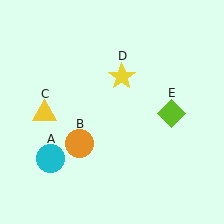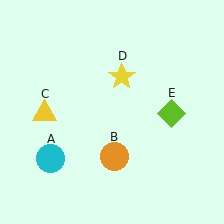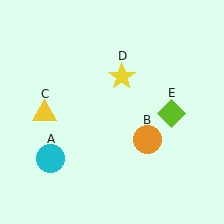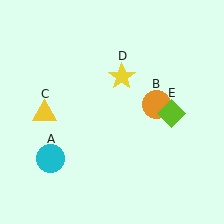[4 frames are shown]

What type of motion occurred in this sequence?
The orange circle (object B) rotated counterclockwise around the center of the scene.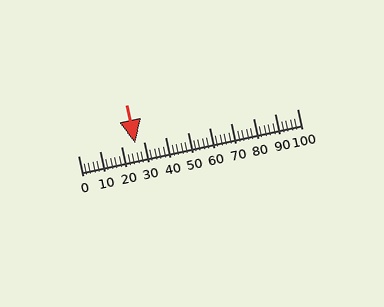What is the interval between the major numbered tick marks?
The major tick marks are spaced 10 units apart.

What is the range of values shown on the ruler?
The ruler shows values from 0 to 100.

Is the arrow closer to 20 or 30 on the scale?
The arrow is closer to 30.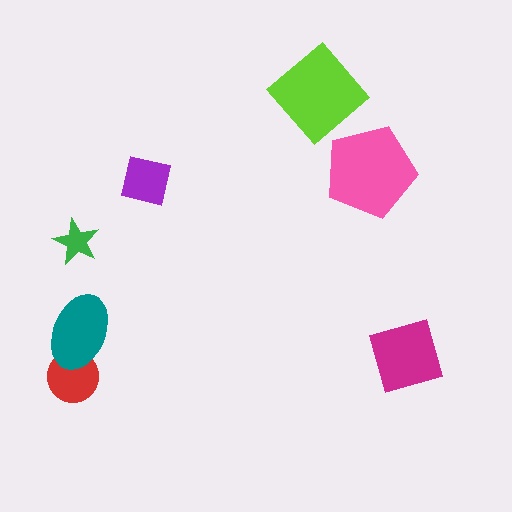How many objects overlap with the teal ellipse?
1 object overlaps with the teal ellipse.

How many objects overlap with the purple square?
0 objects overlap with the purple square.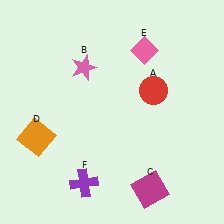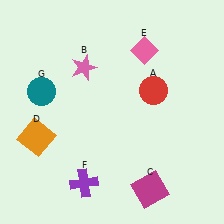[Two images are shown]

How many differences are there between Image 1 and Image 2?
There is 1 difference between the two images.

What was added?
A teal circle (G) was added in Image 2.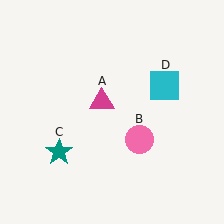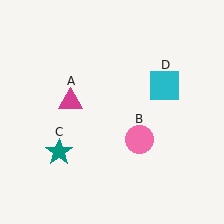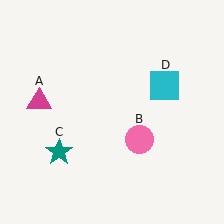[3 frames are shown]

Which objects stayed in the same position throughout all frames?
Pink circle (object B) and teal star (object C) and cyan square (object D) remained stationary.